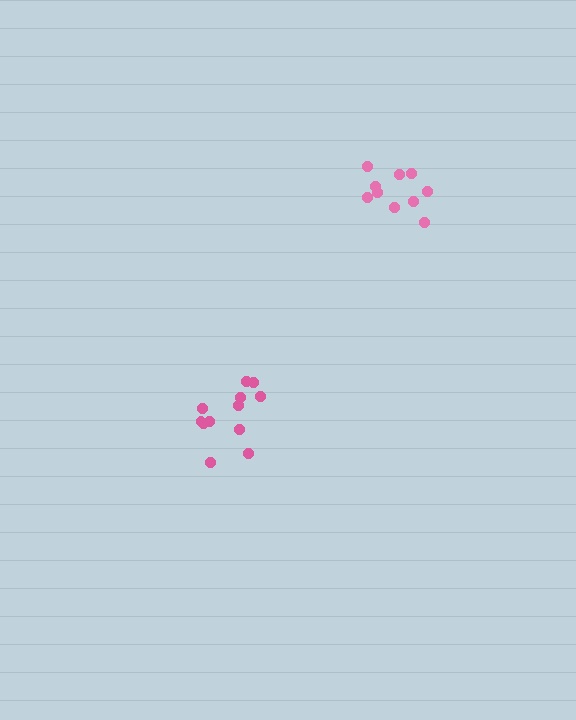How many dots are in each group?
Group 1: 12 dots, Group 2: 10 dots (22 total).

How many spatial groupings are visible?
There are 2 spatial groupings.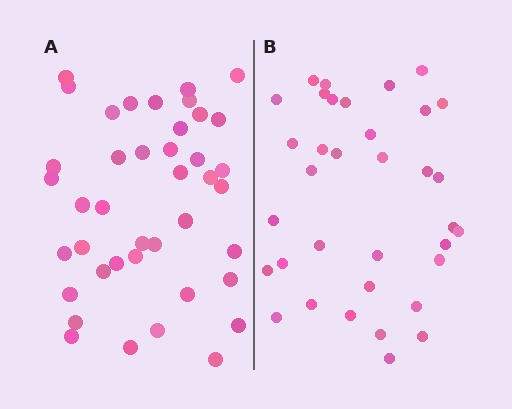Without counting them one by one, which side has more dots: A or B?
Region A (the left region) has more dots.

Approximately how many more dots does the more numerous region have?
Region A has about 6 more dots than region B.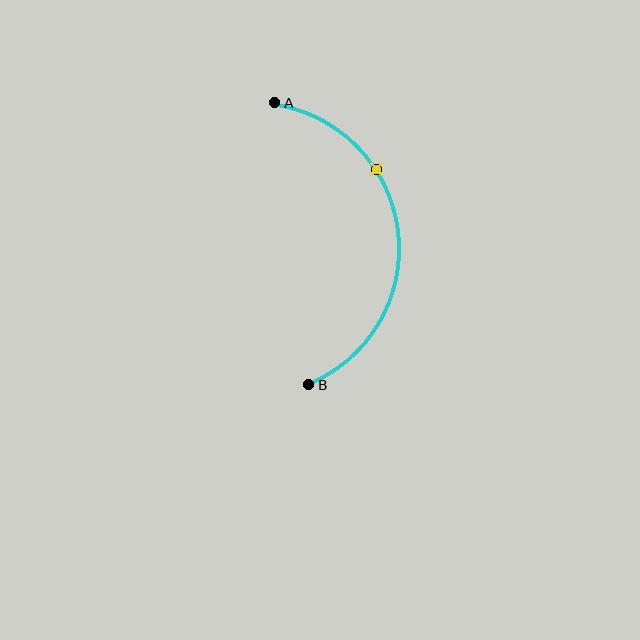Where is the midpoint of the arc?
The arc midpoint is the point on the curve farthest from the straight line joining A and B. It sits to the right of that line.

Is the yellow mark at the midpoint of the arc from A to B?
No. The yellow mark lies on the arc but is closer to endpoint A. The arc midpoint would be at the point on the curve equidistant along the arc from both A and B.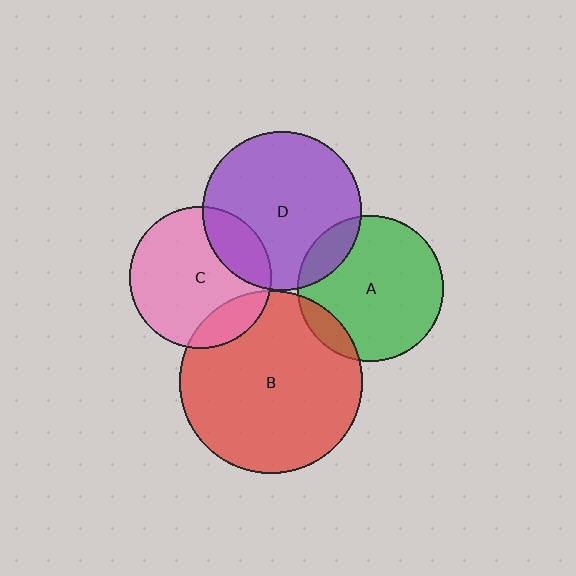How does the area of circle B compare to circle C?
Approximately 1.7 times.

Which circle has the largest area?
Circle B (red).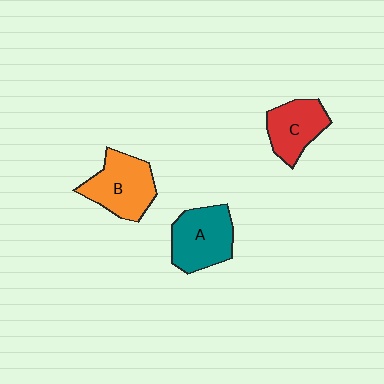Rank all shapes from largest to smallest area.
From largest to smallest: B (orange), A (teal), C (red).